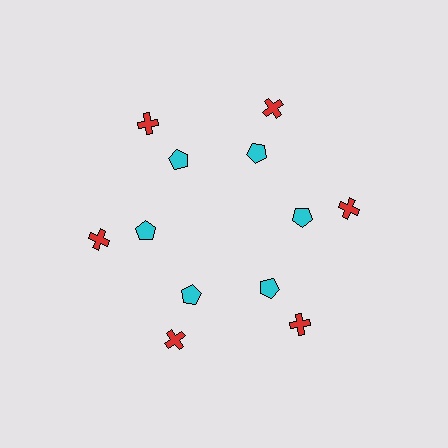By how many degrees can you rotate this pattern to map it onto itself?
The pattern maps onto itself every 60 degrees of rotation.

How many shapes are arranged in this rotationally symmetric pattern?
There are 12 shapes, arranged in 6 groups of 2.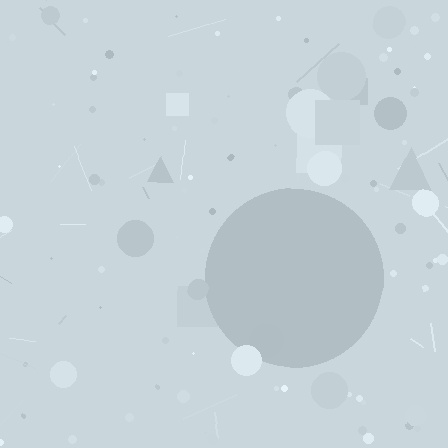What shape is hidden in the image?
A circle is hidden in the image.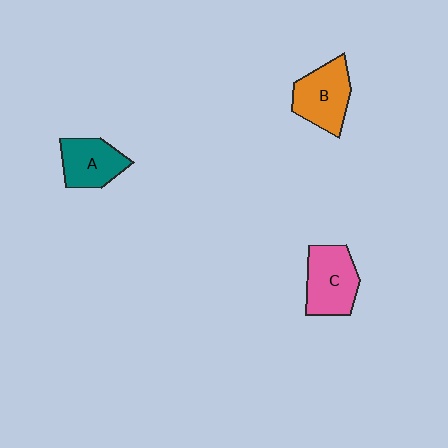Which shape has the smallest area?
Shape A (teal).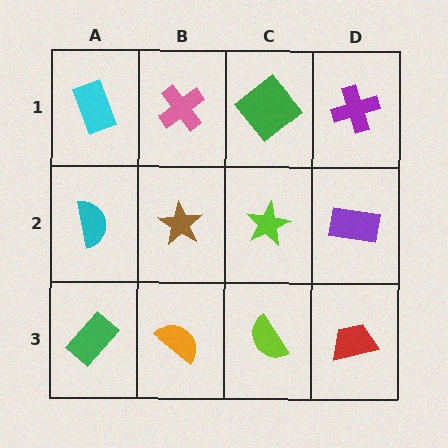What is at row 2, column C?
A lime star.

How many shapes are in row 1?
4 shapes.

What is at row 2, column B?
A brown star.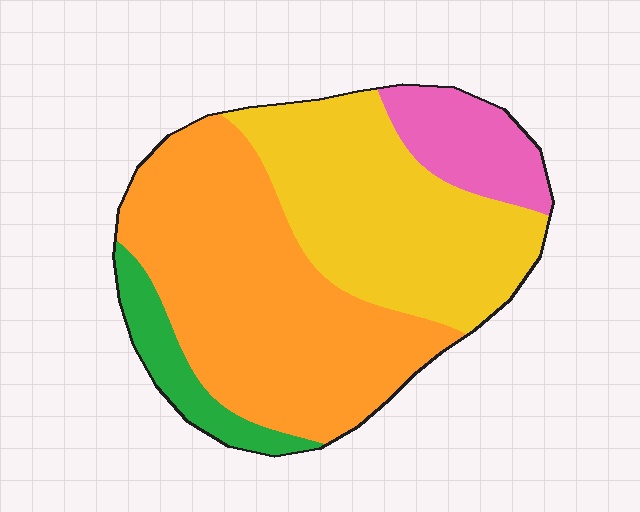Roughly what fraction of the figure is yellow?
Yellow takes up about one third (1/3) of the figure.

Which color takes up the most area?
Orange, at roughly 45%.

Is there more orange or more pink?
Orange.